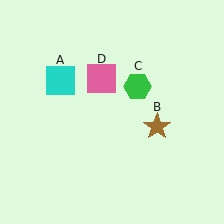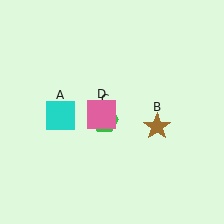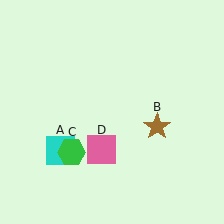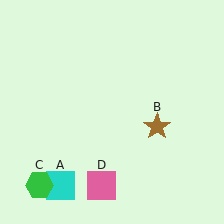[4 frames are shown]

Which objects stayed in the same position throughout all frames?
Brown star (object B) remained stationary.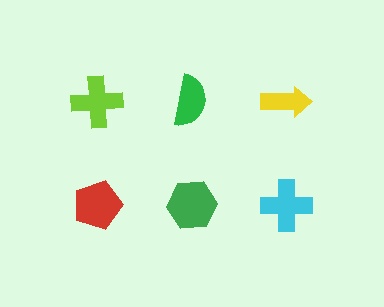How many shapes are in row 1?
3 shapes.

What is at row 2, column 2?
A green hexagon.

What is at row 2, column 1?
A red pentagon.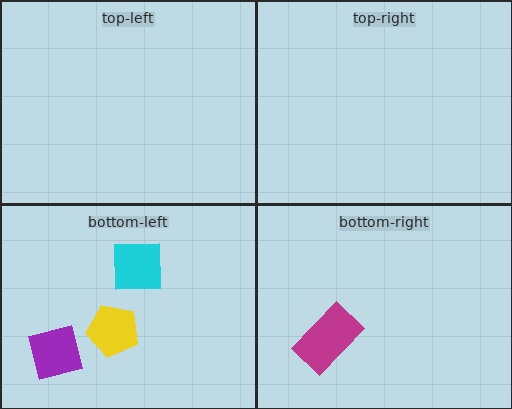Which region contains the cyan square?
The bottom-left region.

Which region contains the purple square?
The bottom-left region.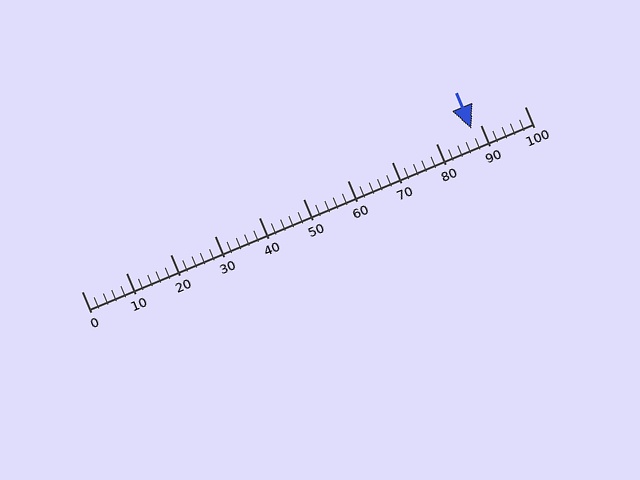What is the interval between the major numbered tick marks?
The major tick marks are spaced 10 units apart.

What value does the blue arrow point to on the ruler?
The blue arrow points to approximately 88.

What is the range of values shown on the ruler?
The ruler shows values from 0 to 100.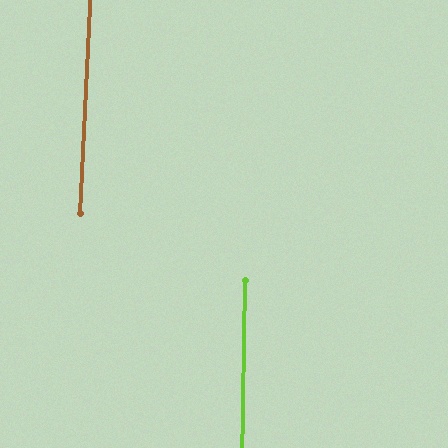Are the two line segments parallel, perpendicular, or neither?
Parallel — their directions differ by only 1.7°.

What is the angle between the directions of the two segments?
Approximately 2 degrees.